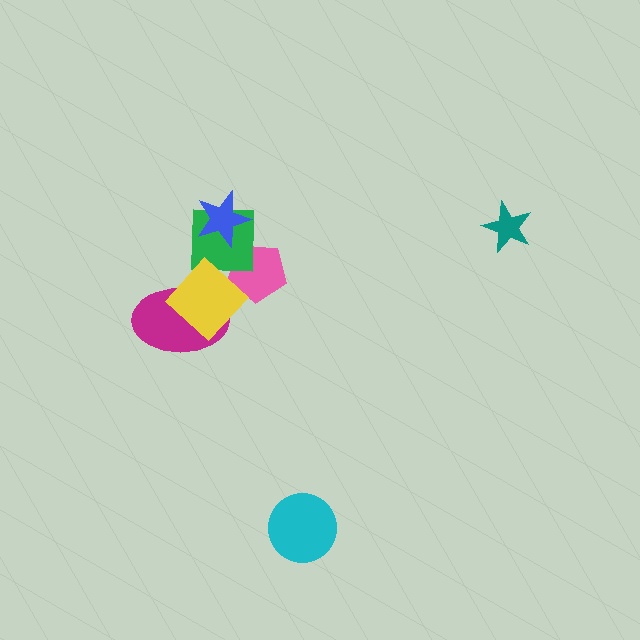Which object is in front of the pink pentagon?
The green square is in front of the pink pentagon.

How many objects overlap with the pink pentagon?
1 object overlaps with the pink pentagon.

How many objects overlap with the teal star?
0 objects overlap with the teal star.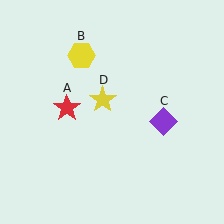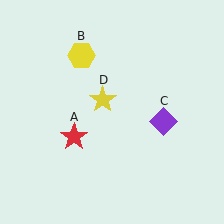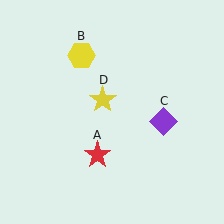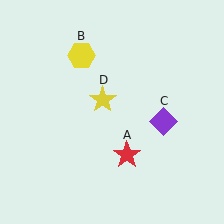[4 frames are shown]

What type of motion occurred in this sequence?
The red star (object A) rotated counterclockwise around the center of the scene.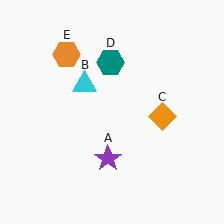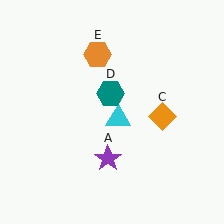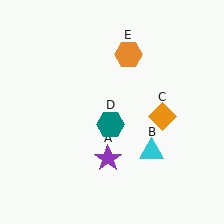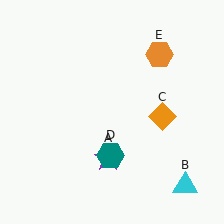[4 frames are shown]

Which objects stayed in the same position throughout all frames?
Purple star (object A) and orange diamond (object C) remained stationary.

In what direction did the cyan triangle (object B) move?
The cyan triangle (object B) moved down and to the right.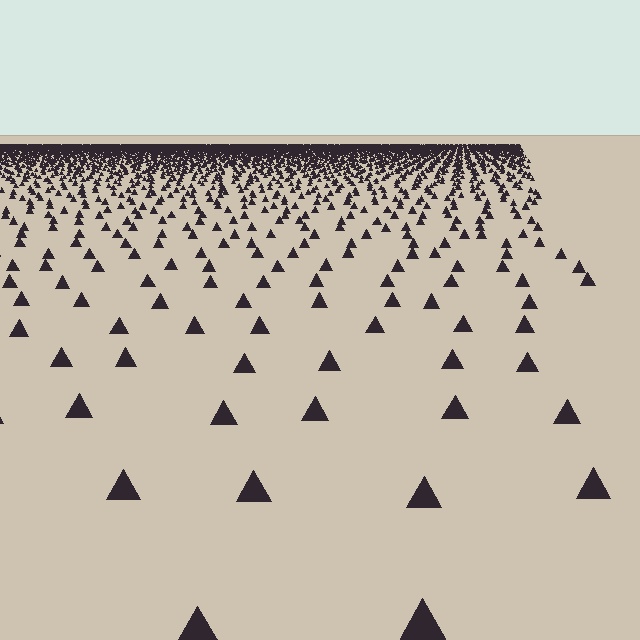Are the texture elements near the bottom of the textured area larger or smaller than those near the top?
Larger. Near the bottom, elements are closer to the viewer and appear at a bigger on-screen size.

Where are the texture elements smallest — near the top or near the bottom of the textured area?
Near the top.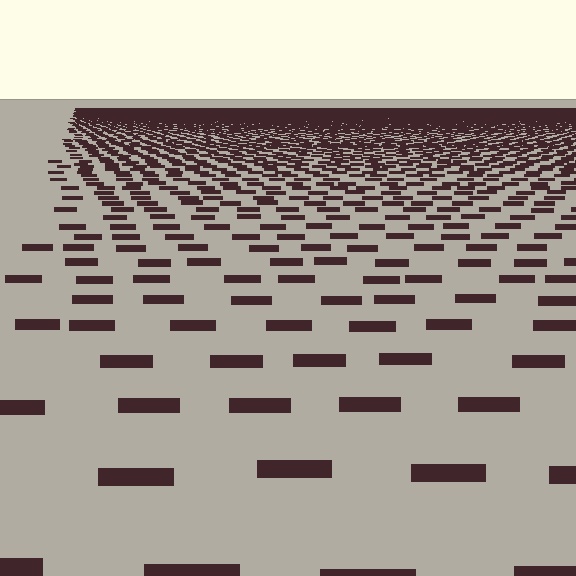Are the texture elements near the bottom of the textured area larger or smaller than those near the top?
Larger. Near the bottom, elements are closer to the viewer and appear at a bigger on-screen size.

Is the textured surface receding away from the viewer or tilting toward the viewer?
The surface is receding away from the viewer. Texture elements get smaller and denser toward the top.